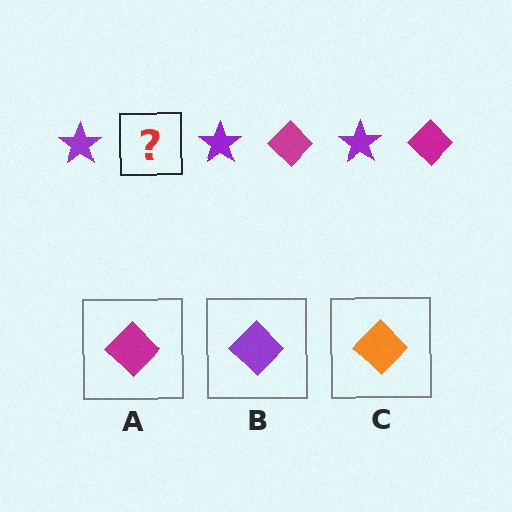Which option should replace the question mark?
Option A.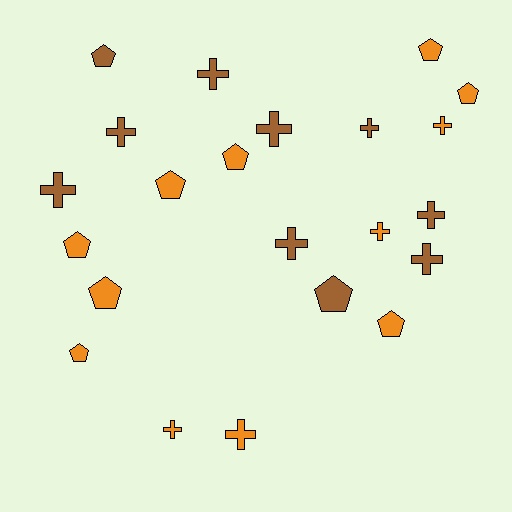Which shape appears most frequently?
Cross, with 12 objects.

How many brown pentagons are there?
There are 2 brown pentagons.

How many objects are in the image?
There are 22 objects.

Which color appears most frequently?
Orange, with 12 objects.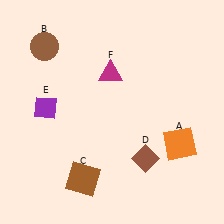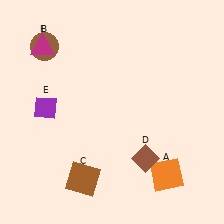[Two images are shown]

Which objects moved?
The objects that moved are: the orange square (A), the magenta triangle (F).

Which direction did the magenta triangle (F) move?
The magenta triangle (F) moved left.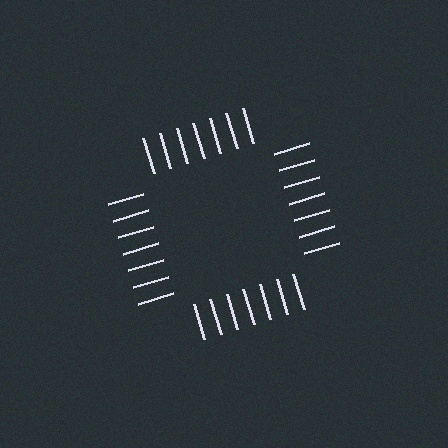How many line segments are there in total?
28 — 7 along each of the 4 edges.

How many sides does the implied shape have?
4 sides — the line-ends trace a square.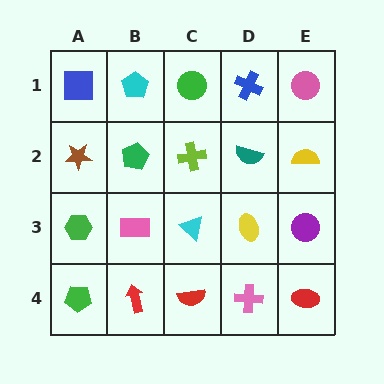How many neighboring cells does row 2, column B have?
4.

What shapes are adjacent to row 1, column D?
A teal semicircle (row 2, column D), a green circle (row 1, column C), a pink circle (row 1, column E).